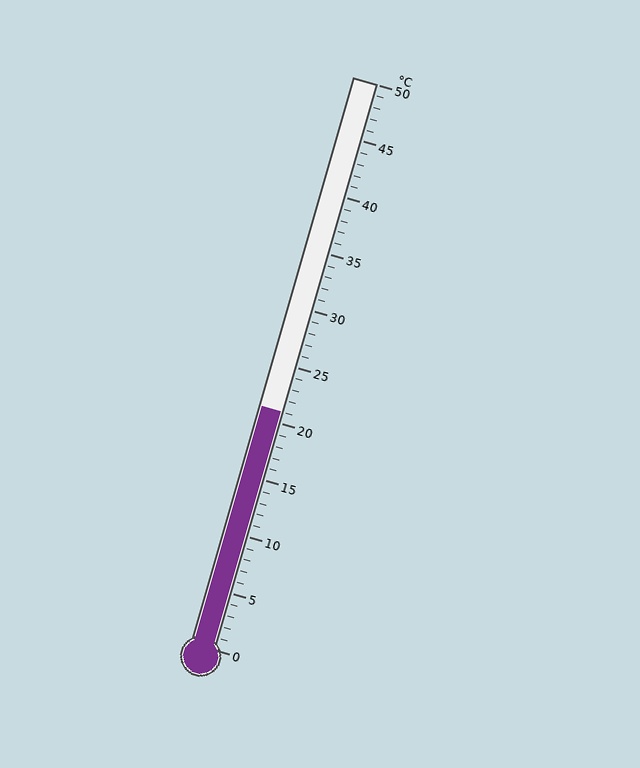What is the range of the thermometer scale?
The thermometer scale ranges from 0°C to 50°C.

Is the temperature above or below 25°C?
The temperature is below 25°C.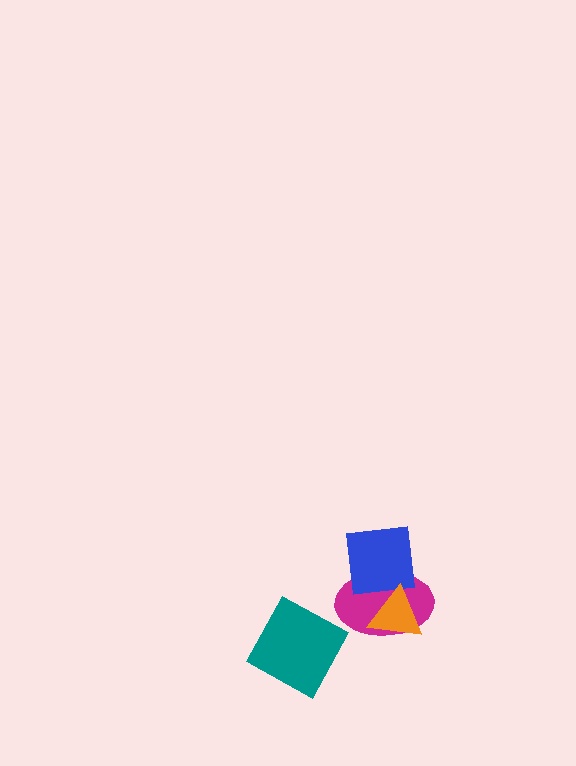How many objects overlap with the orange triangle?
2 objects overlap with the orange triangle.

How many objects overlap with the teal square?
0 objects overlap with the teal square.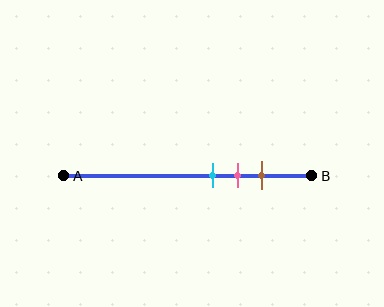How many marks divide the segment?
There are 3 marks dividing the segment.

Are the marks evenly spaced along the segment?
Yes, the marks are approximately evenly spaced.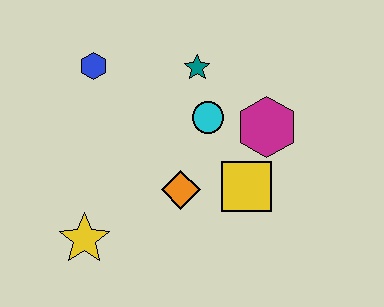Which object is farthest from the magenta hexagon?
The yellow star is farthest from the magenta hexagon.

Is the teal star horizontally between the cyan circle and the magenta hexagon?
No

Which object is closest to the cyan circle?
The teal star is closest to the cyan circle.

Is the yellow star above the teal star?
No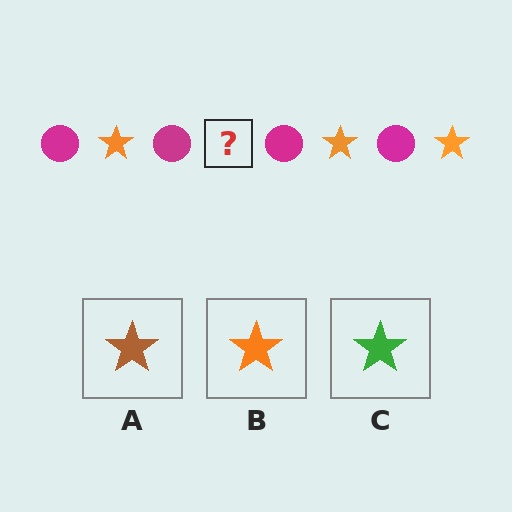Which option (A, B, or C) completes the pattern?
B.